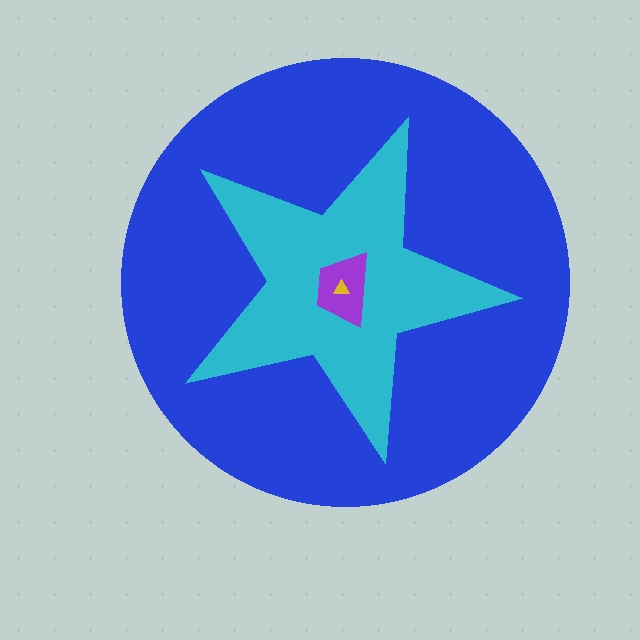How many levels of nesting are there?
4.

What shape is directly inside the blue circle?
The cyan star.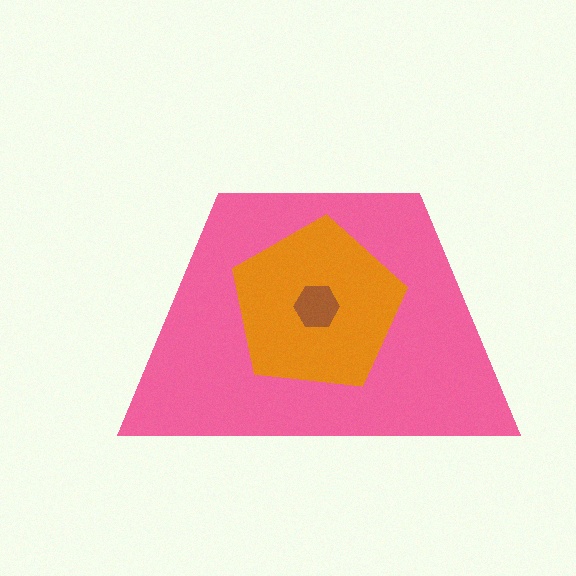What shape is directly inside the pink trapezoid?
The orange pentagon.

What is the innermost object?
The brown hexagon.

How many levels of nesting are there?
3.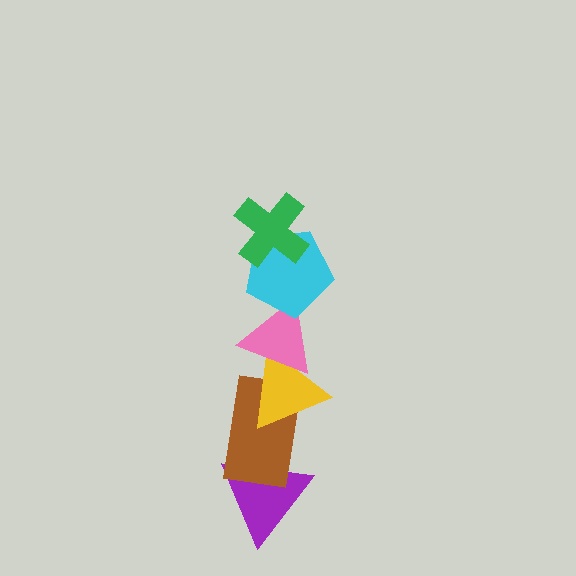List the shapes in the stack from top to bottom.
From top to bottom: the green cross, the cyan pentagon, the pink triangle, the yellow triangle, the brown rectangle, the purple triangle.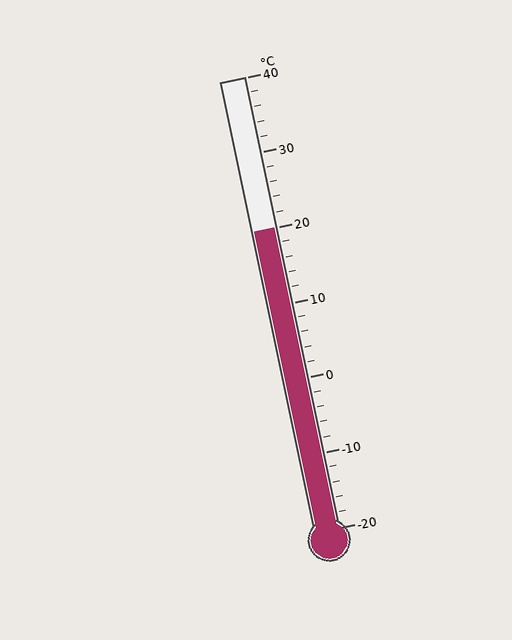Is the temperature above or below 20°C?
The temperature is at 20°C.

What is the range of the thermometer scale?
The thermometer scale ranges from -20°C to 40°C.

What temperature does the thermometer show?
The thermometer shows approximately 20°C.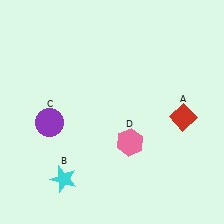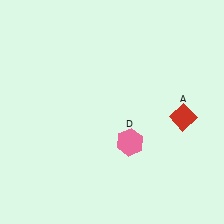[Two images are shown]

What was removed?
The cyan star (B), the purple circle (C) were removed in Image 2.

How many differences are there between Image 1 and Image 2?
There are 2 differences between the two images.